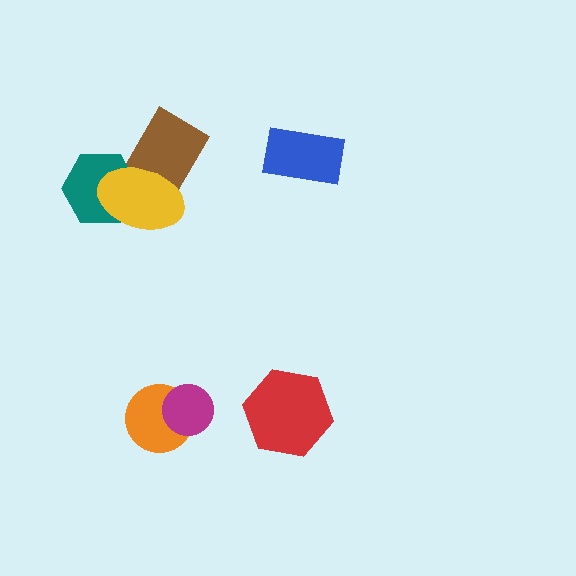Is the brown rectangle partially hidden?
Yes, it is partially covered by another shape.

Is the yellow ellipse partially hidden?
No, no other shape covers it.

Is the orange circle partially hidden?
Yes, it is partially covered by another shape.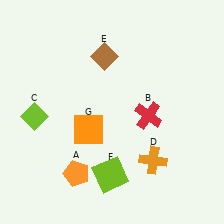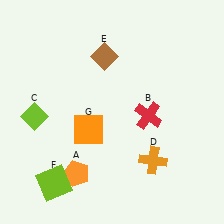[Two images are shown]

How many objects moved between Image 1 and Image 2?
1 object moved between the two images.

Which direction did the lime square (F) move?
The lime square (F) moved left.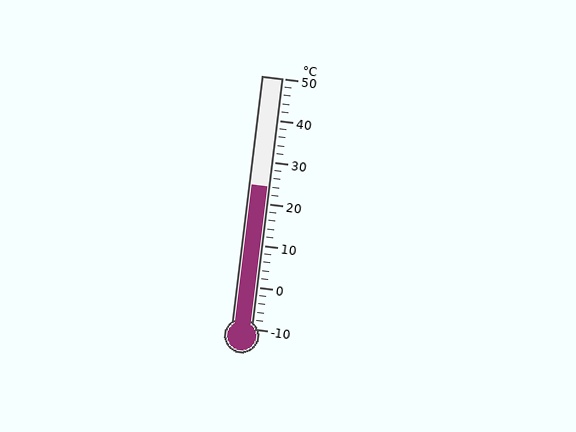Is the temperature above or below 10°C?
The temperature is above 10°C.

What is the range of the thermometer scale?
The thermometer scale ranges from -10°C to 50°C.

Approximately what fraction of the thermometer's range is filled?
The thermometer is filled to approximately 55% of its range.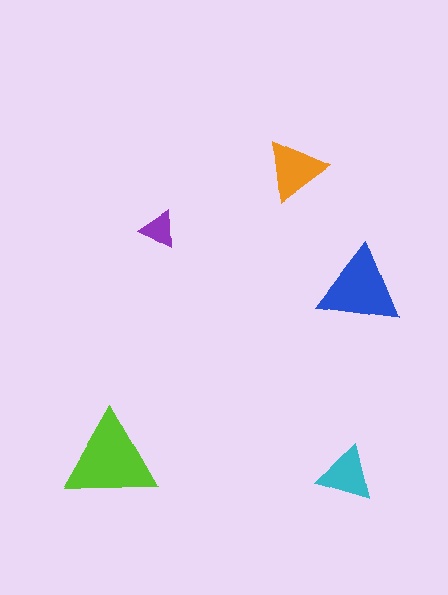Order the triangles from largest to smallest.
the lime one, the blue one, the orange one, the cyan one, the purple one.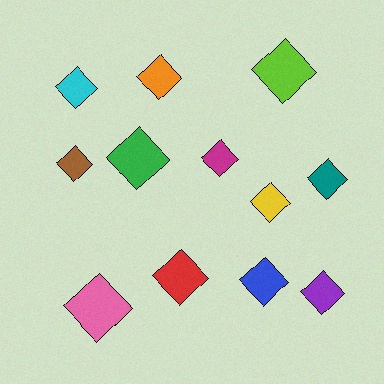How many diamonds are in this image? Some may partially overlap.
There are 12 diamonds.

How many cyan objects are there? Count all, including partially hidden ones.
There is 1 cyan object.